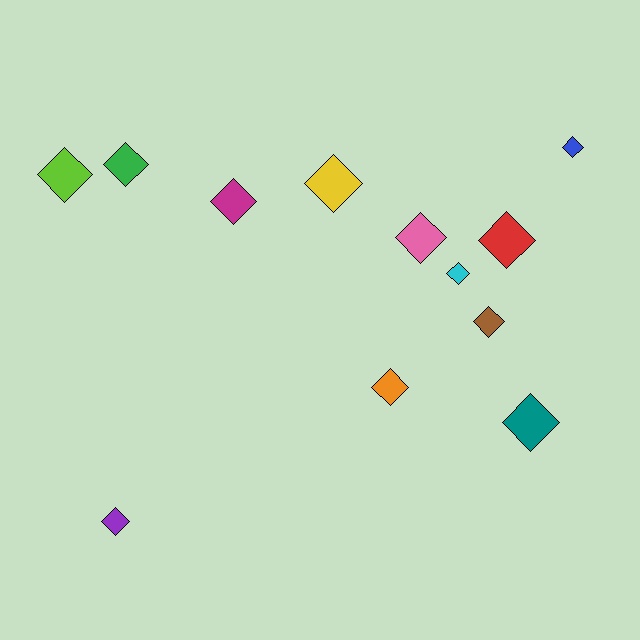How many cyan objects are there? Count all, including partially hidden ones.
There is 1 cyan object.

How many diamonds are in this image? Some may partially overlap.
There are 12 diamonds.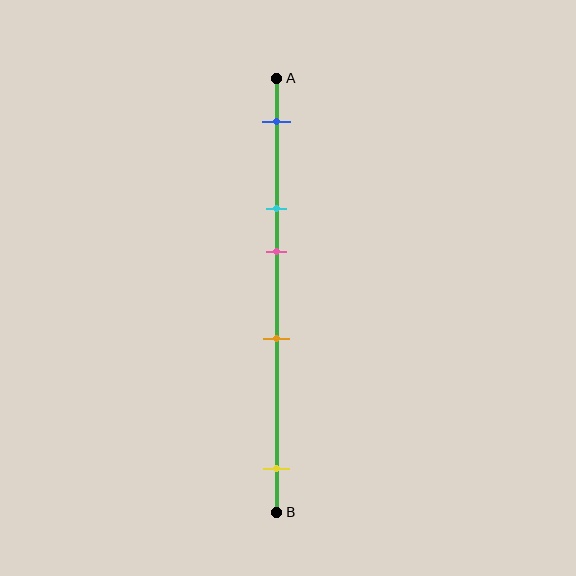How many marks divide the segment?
There are 5 marks dividing the segment.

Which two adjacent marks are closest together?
The cyan and pink marks are the closest adjacent pair.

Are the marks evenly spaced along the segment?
No, the marks are not evenly spaced.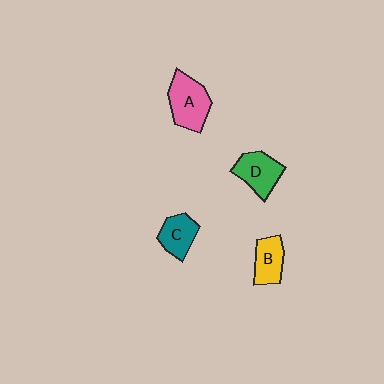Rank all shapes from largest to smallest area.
From largest to smallest: A (pink), D (green), B (yellow), C (teal).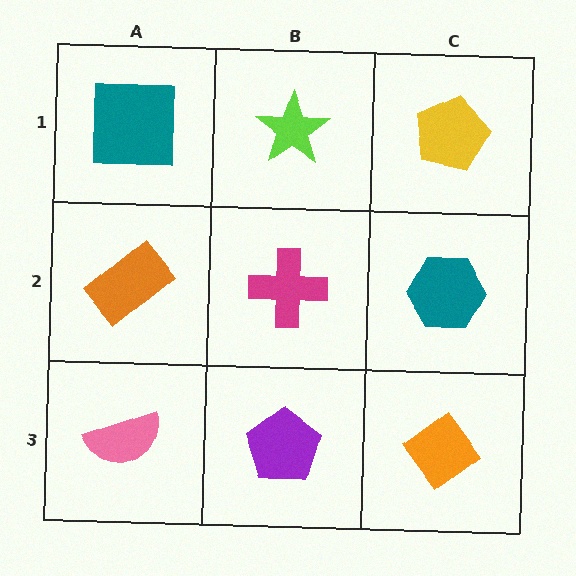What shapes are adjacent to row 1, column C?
A teal hexagon (row 2, column C), a lime star (row 1, column B).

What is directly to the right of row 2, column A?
A magenta cross.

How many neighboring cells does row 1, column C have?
2.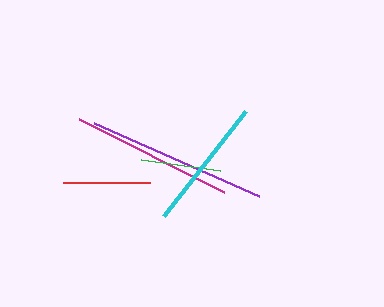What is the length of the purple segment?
The purple segment is approximately 180 pixels long.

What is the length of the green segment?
The green segment is approximately 80 pixels long.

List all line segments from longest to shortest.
From longest to shortest: purple, magenta, cyan, red, green.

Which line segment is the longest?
The purple line is the longest at approximately 180 pixels.